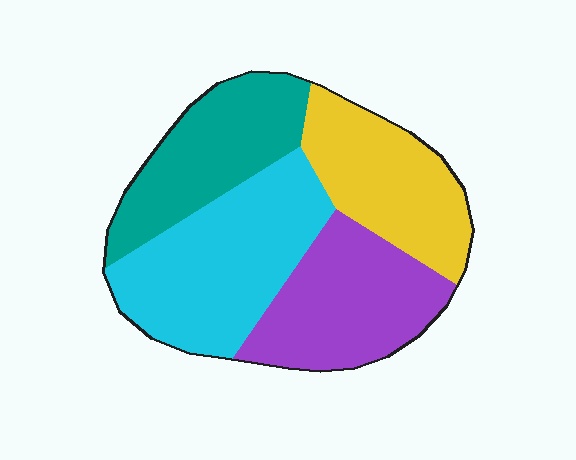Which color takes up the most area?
Cyan, at roughly 30%.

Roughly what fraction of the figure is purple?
Purple covers around 25% of the figure.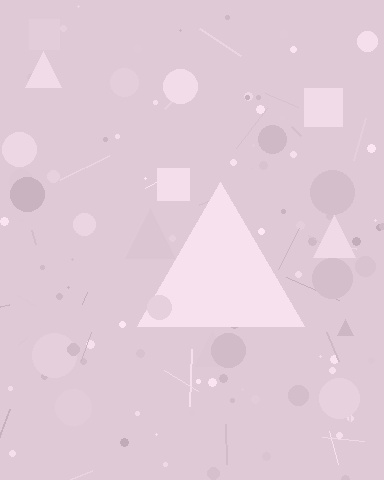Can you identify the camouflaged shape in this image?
The camouflaged shape is a triangle.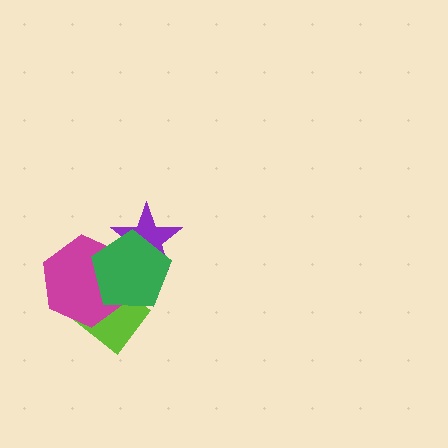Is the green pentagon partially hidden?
No, no other shape covers it.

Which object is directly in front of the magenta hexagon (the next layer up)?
The purple star is directly in front of the magenta hexagon.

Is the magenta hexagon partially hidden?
Yes, it is partially covered by another shape.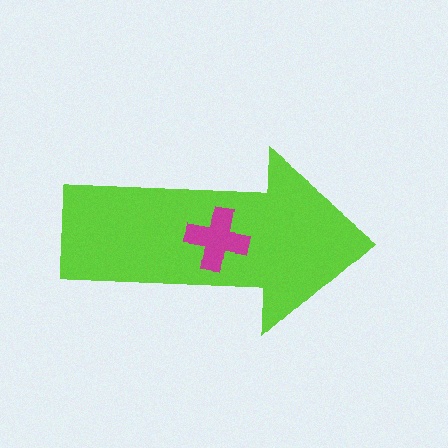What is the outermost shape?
The lime arrow.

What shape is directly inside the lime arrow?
The magenta cross.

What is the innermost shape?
The magenta cross.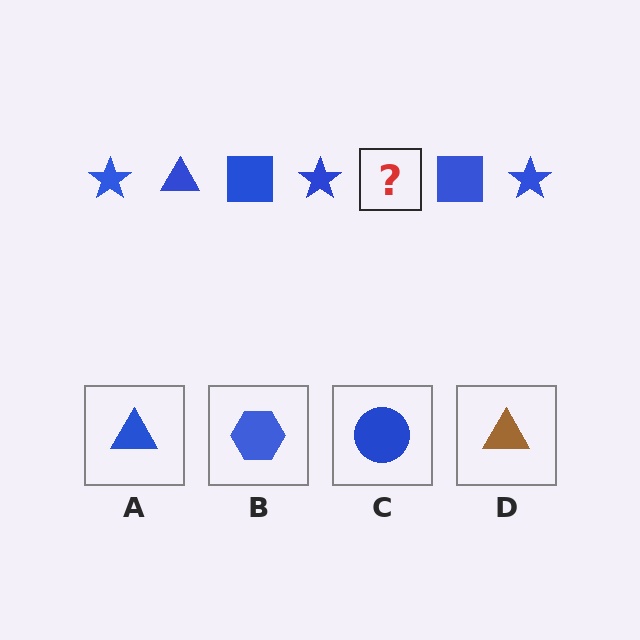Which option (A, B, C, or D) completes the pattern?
A.